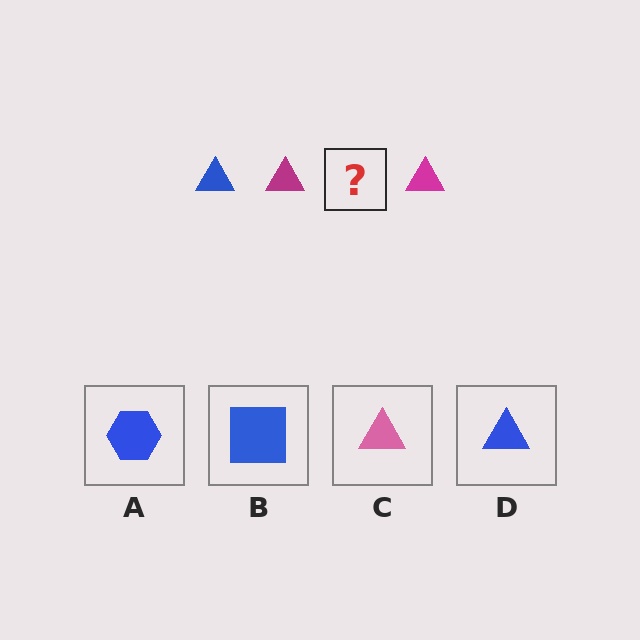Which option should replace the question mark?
Option D.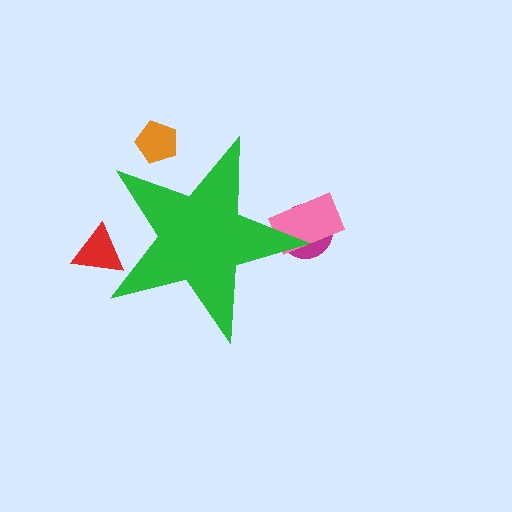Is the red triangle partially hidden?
Yes, the red triangle is partially hidden behind the green star.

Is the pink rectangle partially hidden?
Yes, the pink rectangle is partially hidden behind the green star.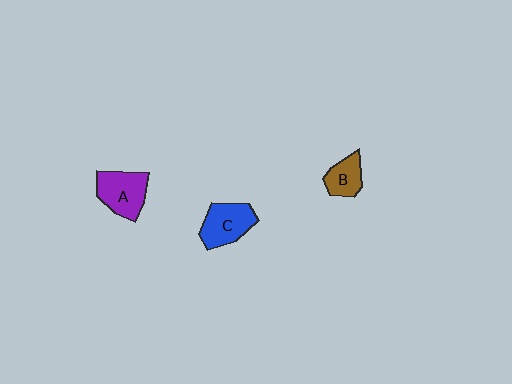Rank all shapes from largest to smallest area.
From largest to smallest: A (purple), C (blue), B (brown).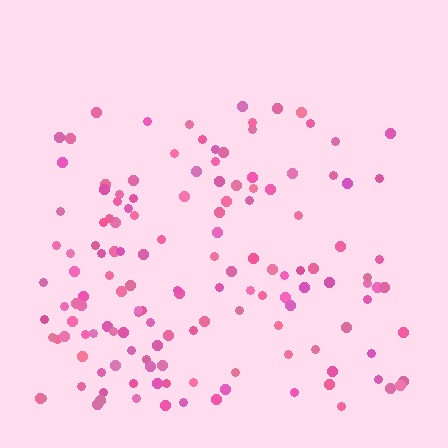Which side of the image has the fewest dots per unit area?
The top.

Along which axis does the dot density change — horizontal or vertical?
Vertical.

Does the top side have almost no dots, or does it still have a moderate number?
Still a moderate number, just noticeably fewer than the bottom.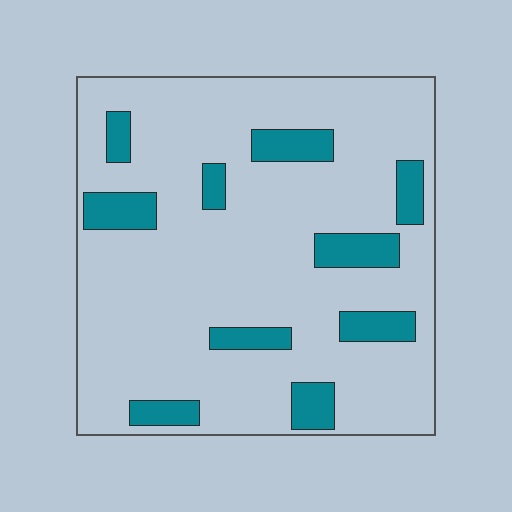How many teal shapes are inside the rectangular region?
10.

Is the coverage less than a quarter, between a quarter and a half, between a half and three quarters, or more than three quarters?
Less than a quarter.